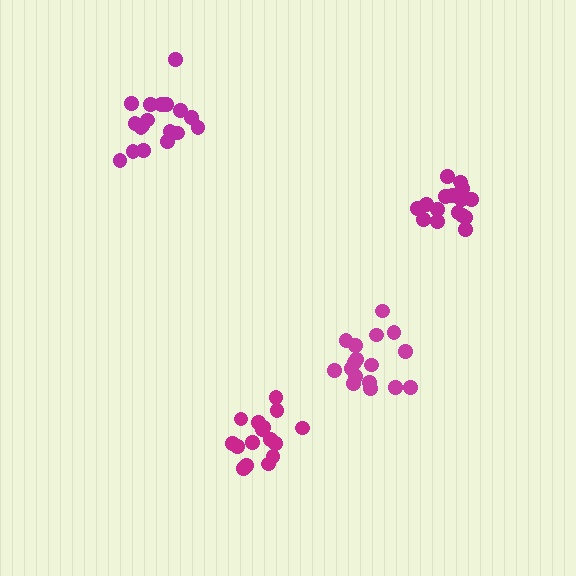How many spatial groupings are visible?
There are 4 spatial groupings.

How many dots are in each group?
Group 1: 18 dots, Group 2: 17 dots, Group 3: 16 dots, Group 4: 16 dots (67 total).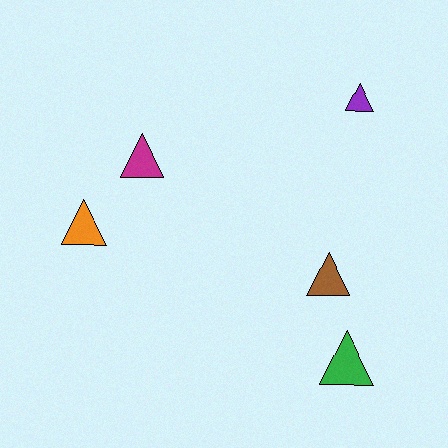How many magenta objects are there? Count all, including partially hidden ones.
There is 1 magenta object.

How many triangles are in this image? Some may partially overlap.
There are 5 triangles.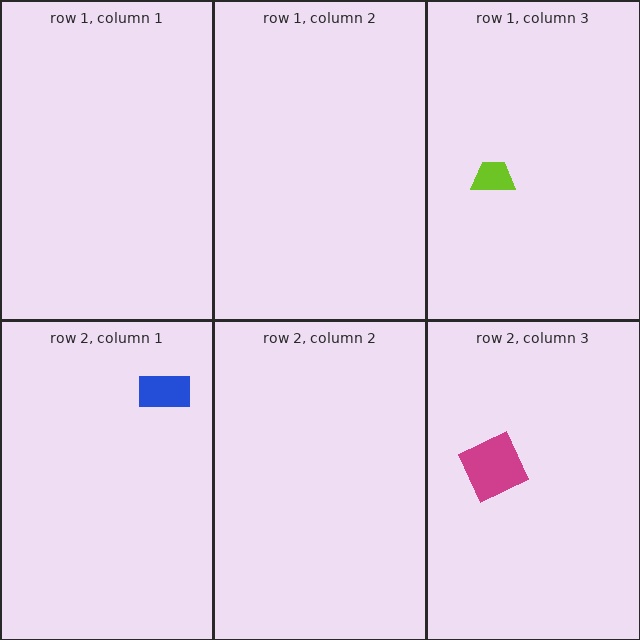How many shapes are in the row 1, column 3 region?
1.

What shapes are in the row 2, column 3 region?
The magenta square.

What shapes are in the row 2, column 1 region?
The blue rectangle.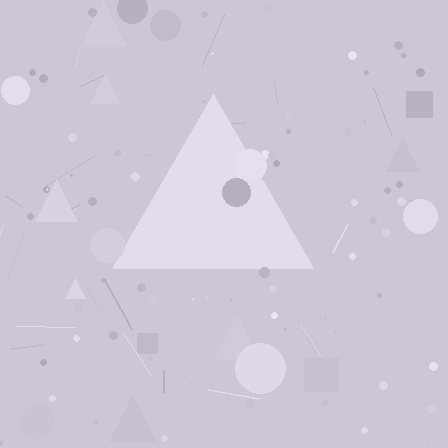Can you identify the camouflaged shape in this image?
The camouflaged shape is a triangle.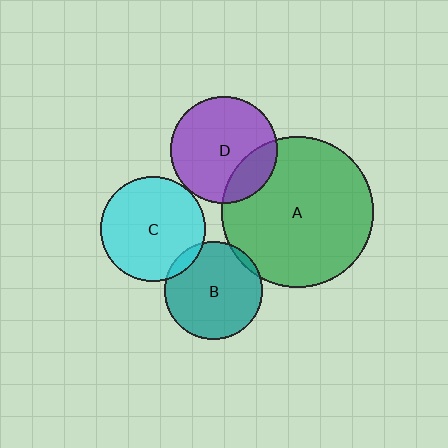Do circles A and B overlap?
Yes.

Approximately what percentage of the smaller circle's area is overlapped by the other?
Approximately 5%.